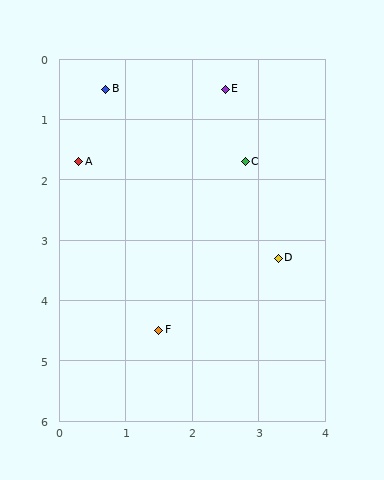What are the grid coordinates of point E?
Point E is at approximately (2.5, 0.5).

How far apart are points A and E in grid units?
Points A and E are about 2.5 grid units apart.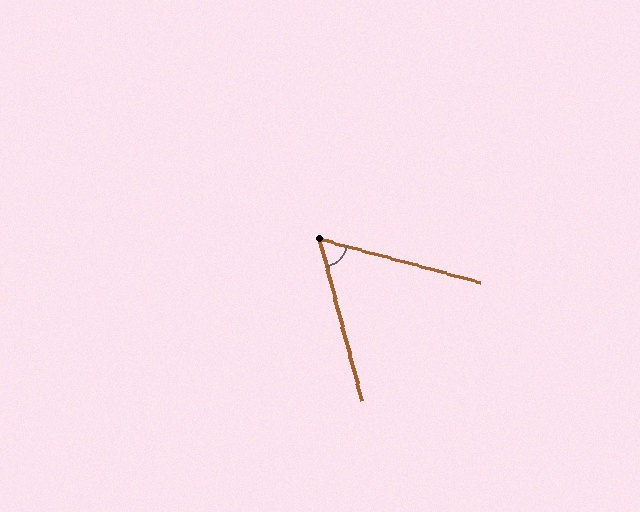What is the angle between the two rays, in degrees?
Approximately 60 degrees.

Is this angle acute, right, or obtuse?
It is acute.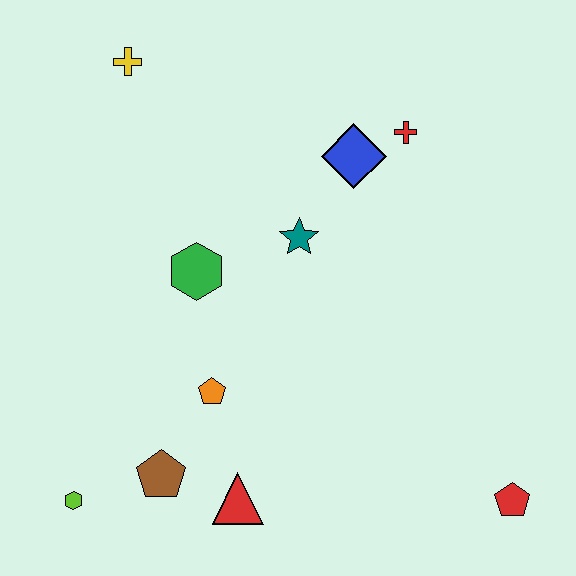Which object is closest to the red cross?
The blue diamond is closest to the red cross.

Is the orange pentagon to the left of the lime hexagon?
No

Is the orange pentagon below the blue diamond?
Yes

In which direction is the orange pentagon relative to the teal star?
The orange pentagon is below the teal star.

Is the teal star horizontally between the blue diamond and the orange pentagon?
Yes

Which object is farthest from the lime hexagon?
The red cross is farthest from the lime hexagon.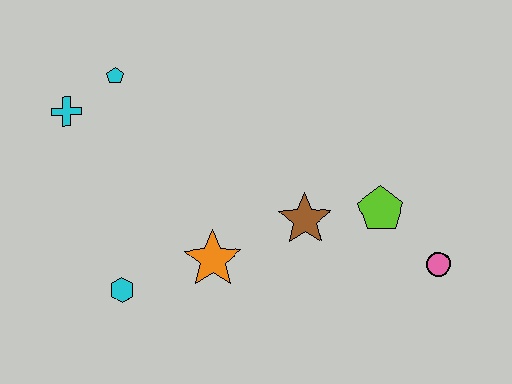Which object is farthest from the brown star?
The cyan cross is farthest from the brown star.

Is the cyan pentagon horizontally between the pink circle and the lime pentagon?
No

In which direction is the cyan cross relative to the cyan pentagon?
The cyan cross is to the left of the cyan pentagon.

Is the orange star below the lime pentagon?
Yes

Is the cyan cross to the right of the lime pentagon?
No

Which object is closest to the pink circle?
The lime pentagon is closest to the pink circle.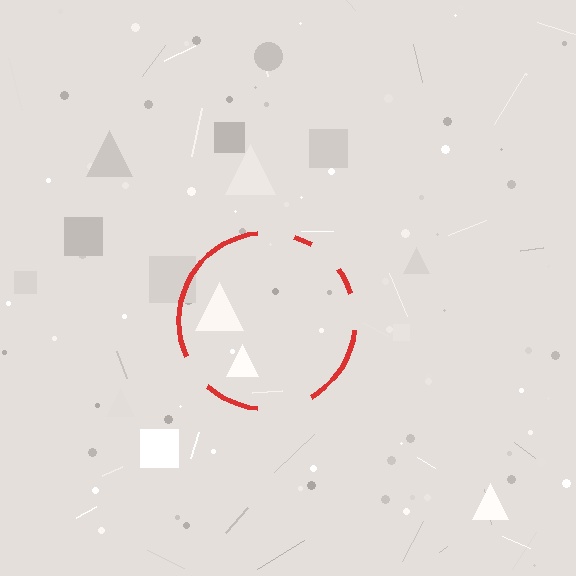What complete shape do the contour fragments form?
The contour fragments form a circle.